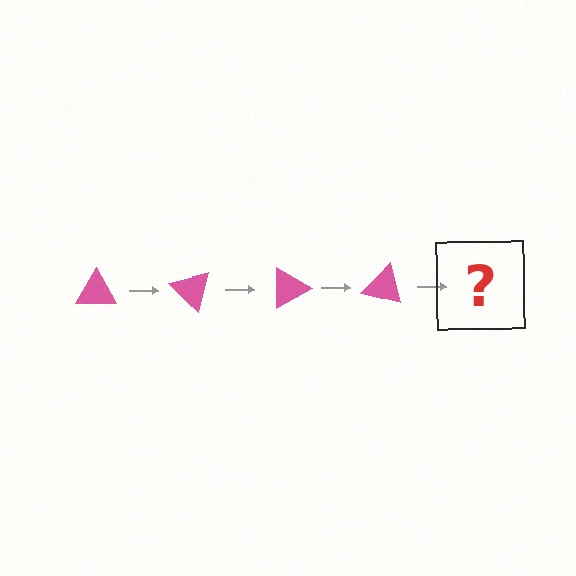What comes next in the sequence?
The next element should be a pink triangle rotated 180 degrees.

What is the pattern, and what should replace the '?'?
The pattern is that the triangle rotates 45 degrees each step. The '?' should be a pink triangle rotated 180 degrees.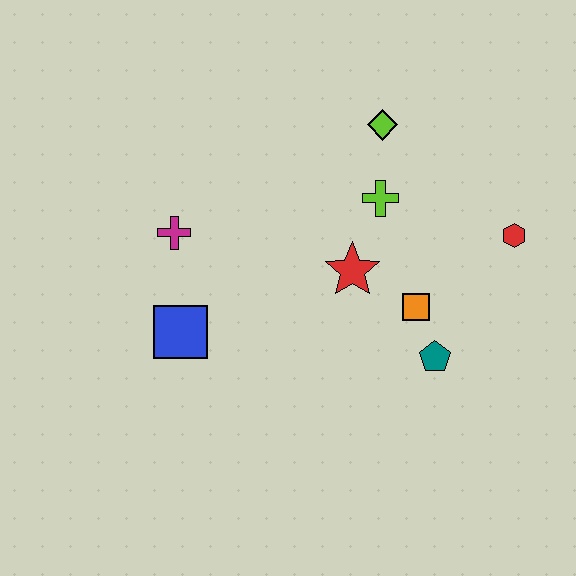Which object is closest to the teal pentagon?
The orange square is closest to the teal pentagon.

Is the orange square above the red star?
No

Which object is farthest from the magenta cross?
The red hexagon is farthest from the magenta cross.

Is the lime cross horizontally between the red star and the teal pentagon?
Yes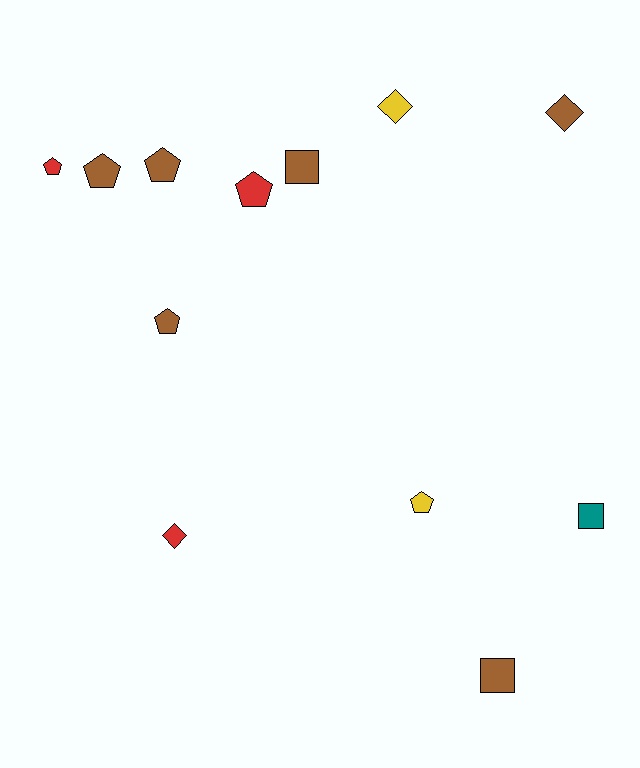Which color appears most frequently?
Brown, with 6 objects.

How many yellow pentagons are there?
There is 1 yellow pentagon.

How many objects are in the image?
There are 12 objects.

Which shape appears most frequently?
Pentagon, with 6 objects.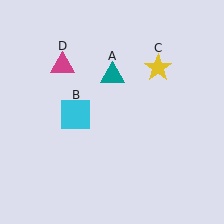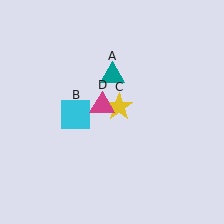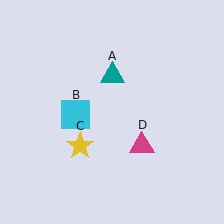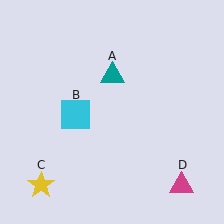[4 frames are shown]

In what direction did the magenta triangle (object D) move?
The magenta triangle (object D) moved down and to the right.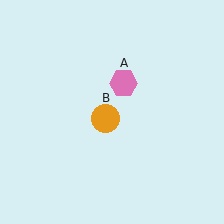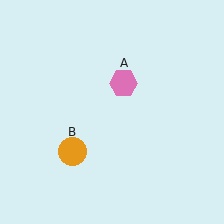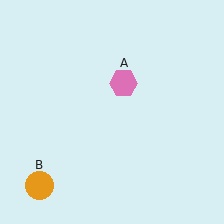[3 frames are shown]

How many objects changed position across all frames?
1 object changed position: orange circle (object B).